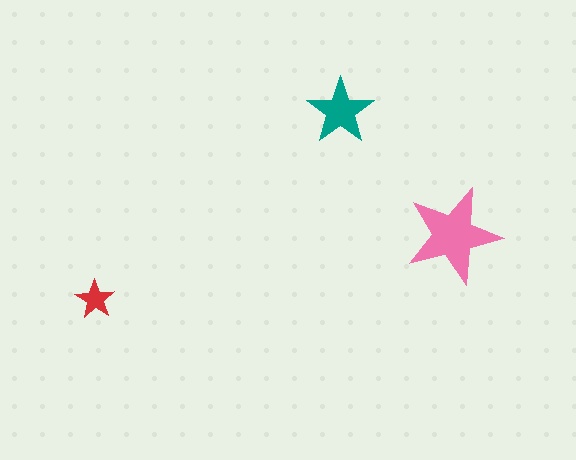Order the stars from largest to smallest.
the pink one, the teal one, the red one.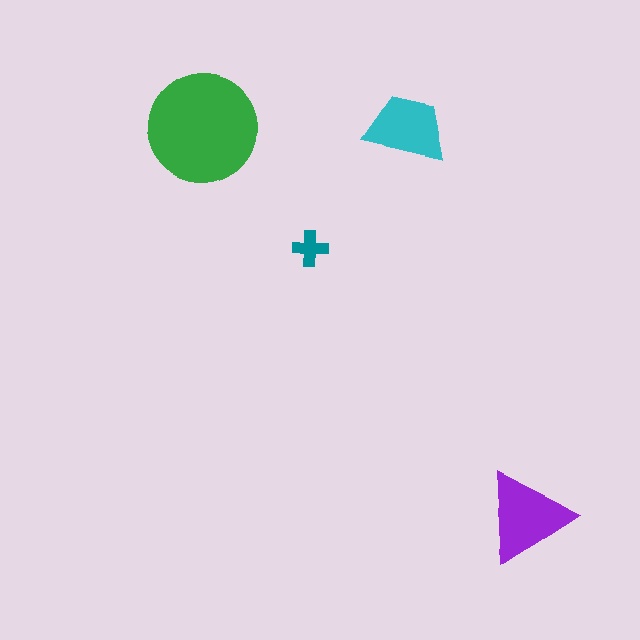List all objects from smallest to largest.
The teal cross, the cyan trapezoid, the purple triangle, the green circle.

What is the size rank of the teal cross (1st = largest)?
4th.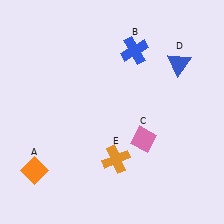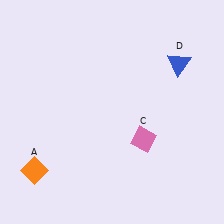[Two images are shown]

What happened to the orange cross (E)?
The orange cross (E) was removed in Image 2. It was in the bottom-right area of Image 1.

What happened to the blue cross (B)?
The blue cross (B) was removed in Image 2. It was in the top-right area of Image 1.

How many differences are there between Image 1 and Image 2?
There are 2 differences between the two images.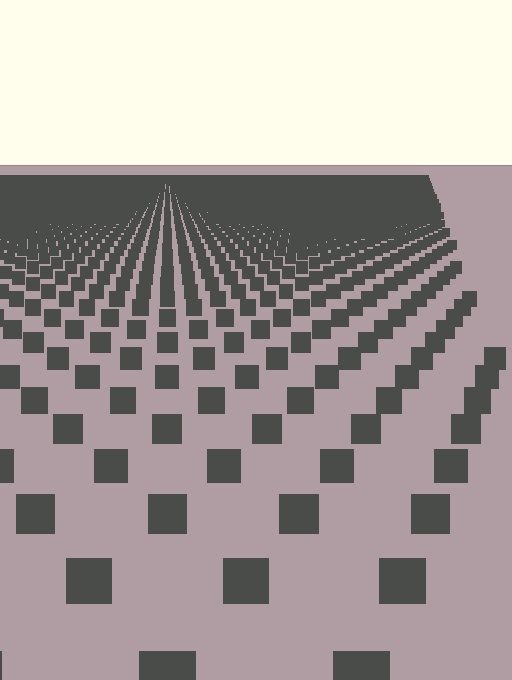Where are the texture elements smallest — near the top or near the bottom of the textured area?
Near the top.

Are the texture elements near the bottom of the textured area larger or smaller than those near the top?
Larger. Near the bottom, elements are closer to the viewer and appear at a bigger on-screen size.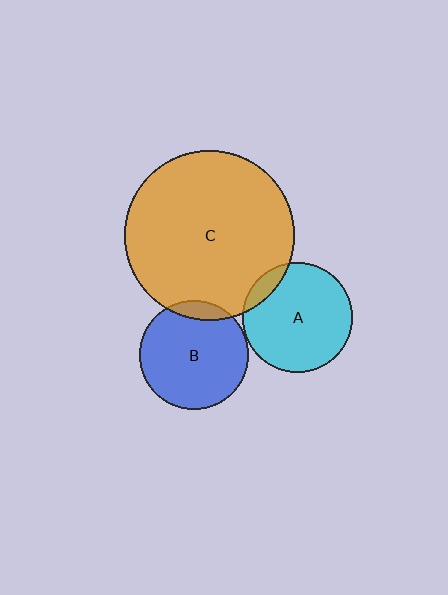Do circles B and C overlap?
Yes.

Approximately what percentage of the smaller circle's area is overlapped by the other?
Approximately 10%.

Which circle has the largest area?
Circle C (orange).